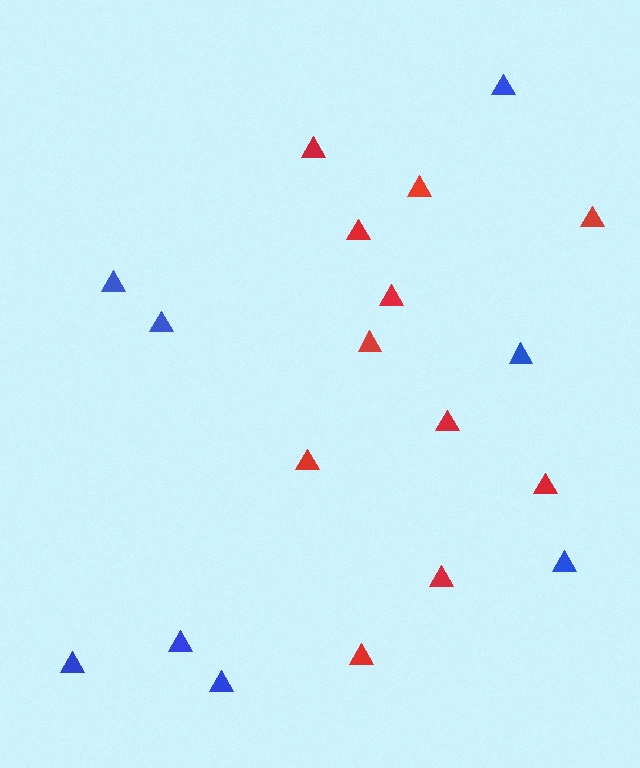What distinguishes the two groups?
There are 2 groups: one group of red triangles (11) and one group of blue triangles (8).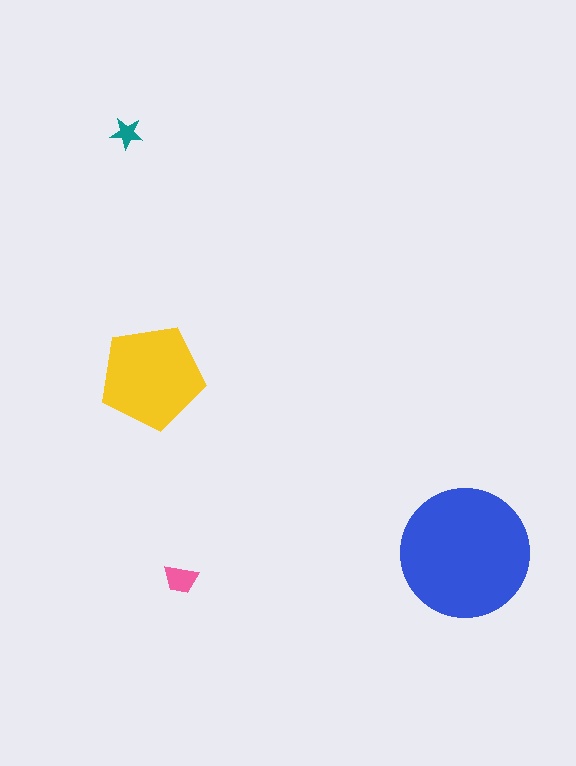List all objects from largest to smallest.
The blue circle, the yellow pentagon, the pink trapezoid, the teal star.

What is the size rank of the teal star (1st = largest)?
4th.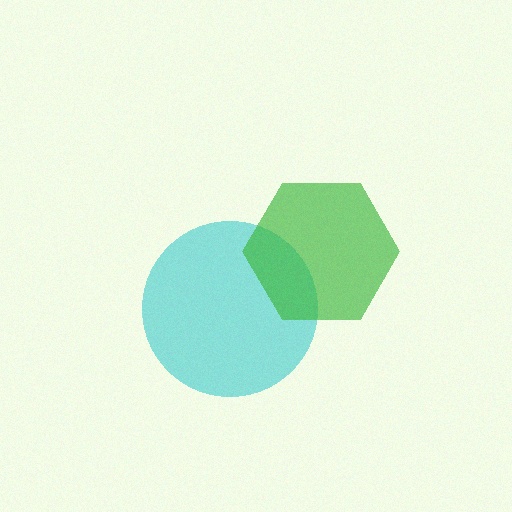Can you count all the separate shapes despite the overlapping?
Yes, there are 2 separate shapes.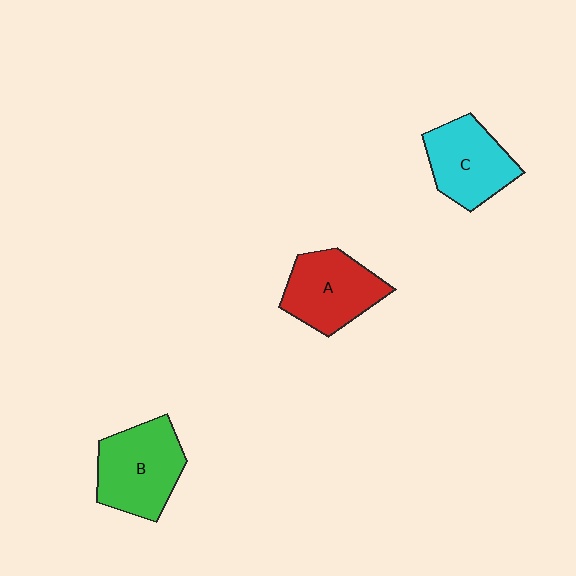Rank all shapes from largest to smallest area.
From largest to smallest: B (green), A (red), C (cyan).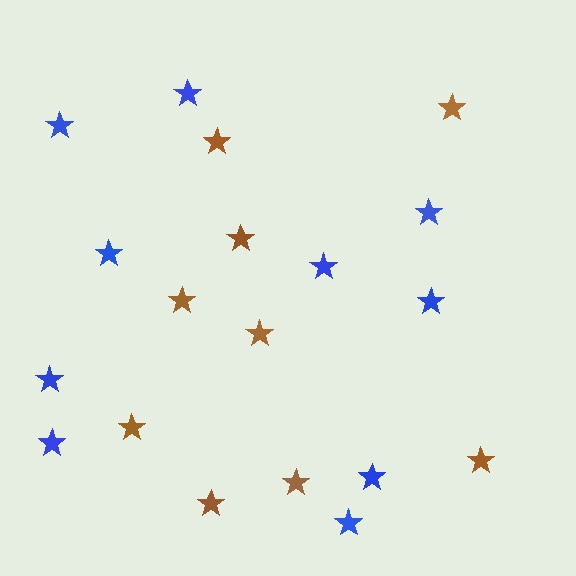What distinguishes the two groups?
There are 2 groups: one group of blue stars (10) and one group of brown stars (9).